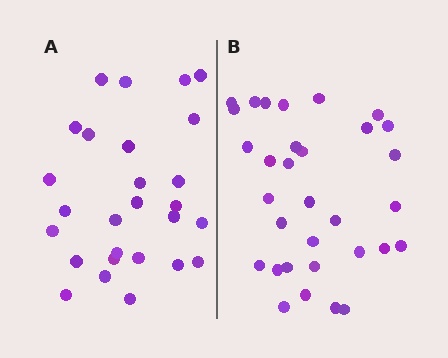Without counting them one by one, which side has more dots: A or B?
Region B (the right region) has more dots.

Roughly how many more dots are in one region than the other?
Region B has about 5 more dots than region A.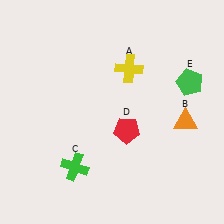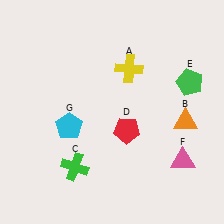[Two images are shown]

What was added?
A pink triangle (F), a cyan pentagon (G) were added in Image 2.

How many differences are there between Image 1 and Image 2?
There are 2 differences between the two images.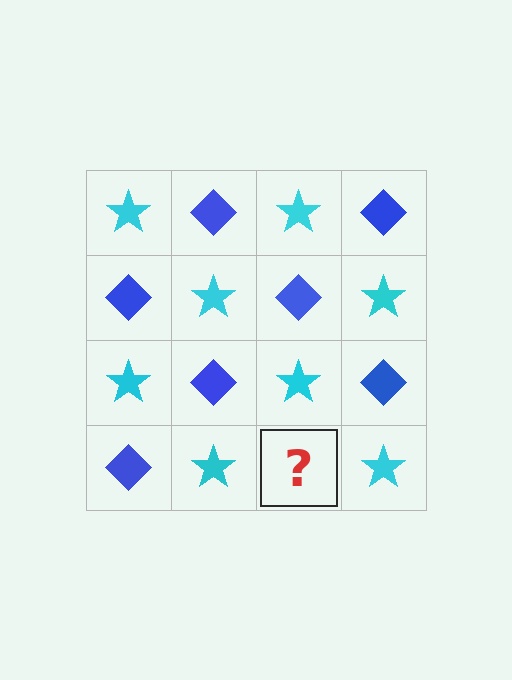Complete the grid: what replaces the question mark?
The question mark should be replaced with a blue diamond.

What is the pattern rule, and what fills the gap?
The rule is that it alternates cyan star and blue diamond in a checkerboard pattern. The gap should be filled with a blue diamond.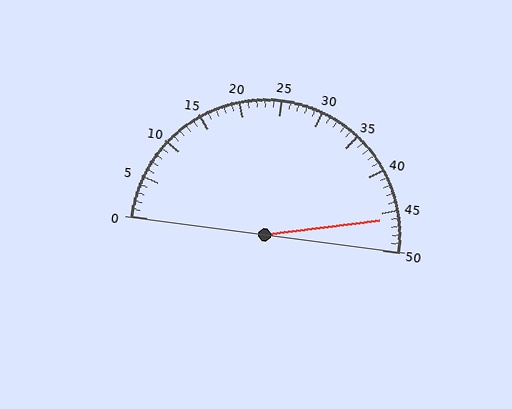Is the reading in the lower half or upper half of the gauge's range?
The reading is in the upper half of the range (0 to 50).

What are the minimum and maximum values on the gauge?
The gauge ranges from 0 to 50.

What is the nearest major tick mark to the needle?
The nearest major tick mark is 45.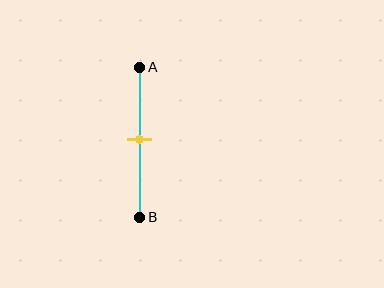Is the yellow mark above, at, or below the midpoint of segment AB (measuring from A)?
The yellow mark is approximately at the midpoint of segment AB.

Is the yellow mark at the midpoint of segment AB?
Yes, the mark is approximately at the midpoint.